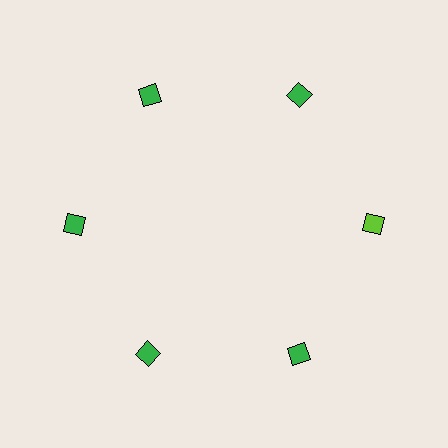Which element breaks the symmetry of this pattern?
The lime diamond at roughly the 3 o'clock position breaks the symmetry. All other shapes are green diamonds.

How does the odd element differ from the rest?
It has a different color: lime instead of green.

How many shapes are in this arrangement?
There are 6 shapes arranged in a ring pattern.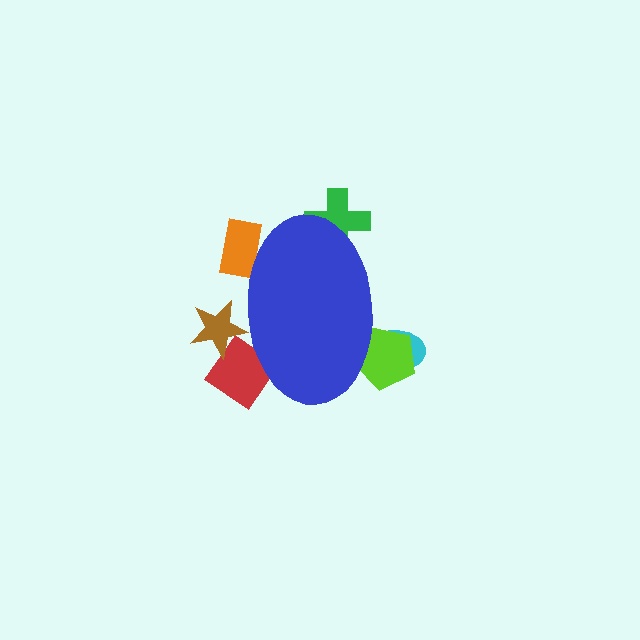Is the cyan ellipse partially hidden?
Yes, the cyan ellipse is partially hidden behind the blue ellipse.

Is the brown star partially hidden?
Yes, the brown star is partially hidden behind the blue ellipse.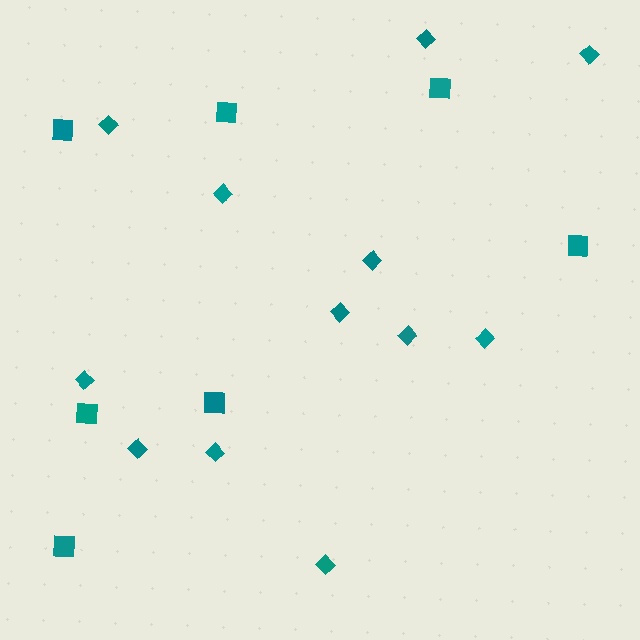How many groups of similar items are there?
There are 2 groups: one group of diamonds (12) and one group of squares (7).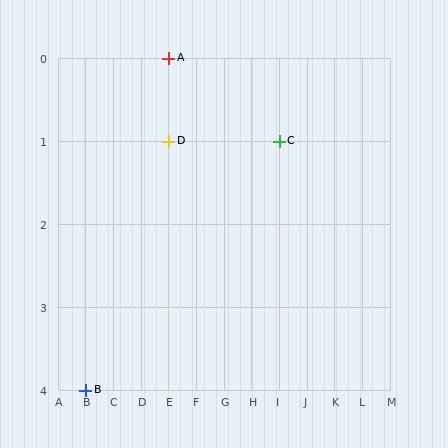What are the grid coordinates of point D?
Point D is at grid coordinates (E, 1).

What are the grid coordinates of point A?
Point A is at grid coordinates (E, 0).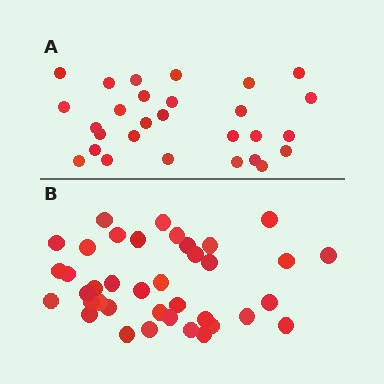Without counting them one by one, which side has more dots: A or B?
Region B (the bottom region) has more dots.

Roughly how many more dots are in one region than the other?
Region B has roughly 10 or so more dots than region A.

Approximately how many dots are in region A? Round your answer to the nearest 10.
About 30 dots. (The exact count is 28, which rounds to 30.)